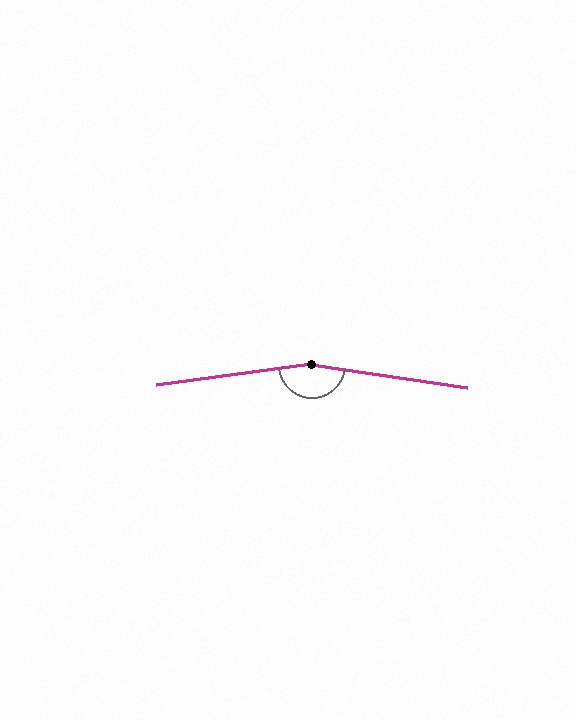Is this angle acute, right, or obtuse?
It is obtuse.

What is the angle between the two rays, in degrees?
Approximately 164 degrees.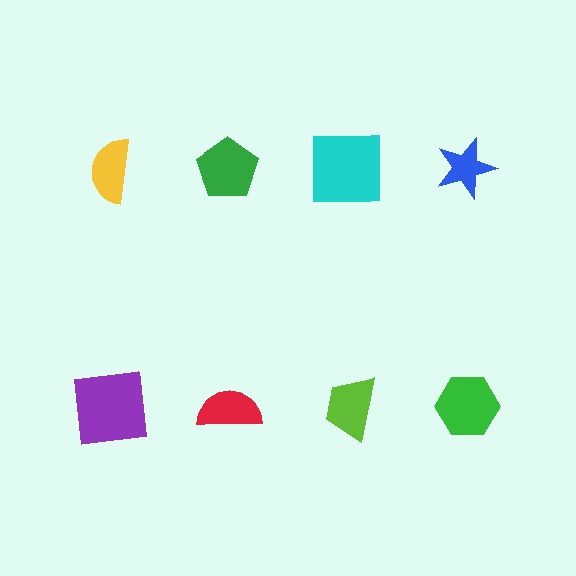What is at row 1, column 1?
A yellow semicircle.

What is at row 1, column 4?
A blue star.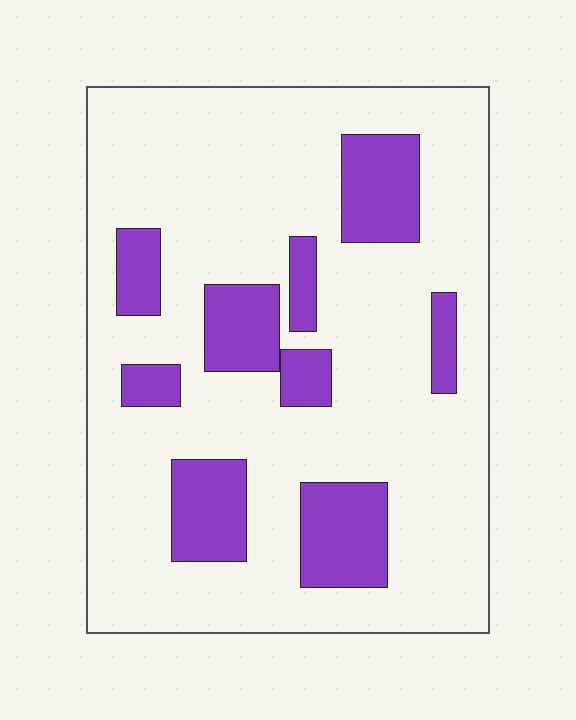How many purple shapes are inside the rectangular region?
9.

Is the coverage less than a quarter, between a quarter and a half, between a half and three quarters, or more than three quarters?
Less than a quarter.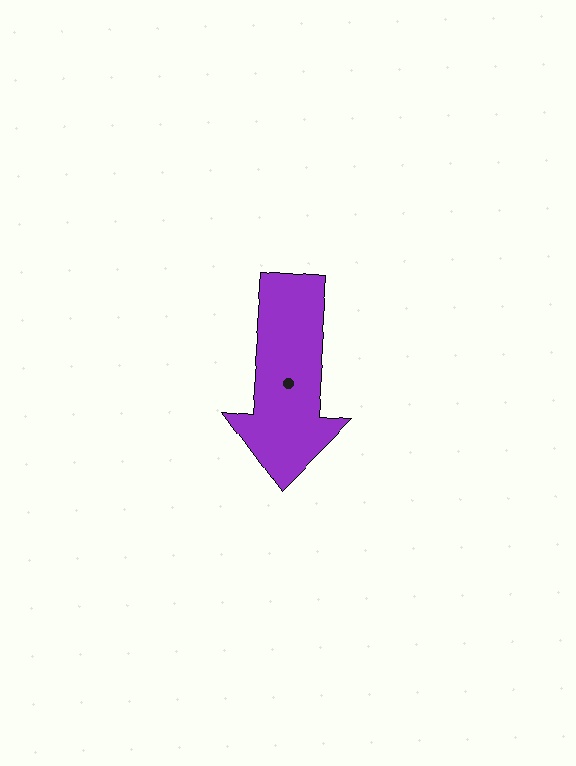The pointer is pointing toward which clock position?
Roughly 6 o'clock.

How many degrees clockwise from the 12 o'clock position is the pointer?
Approximately 184 degrees.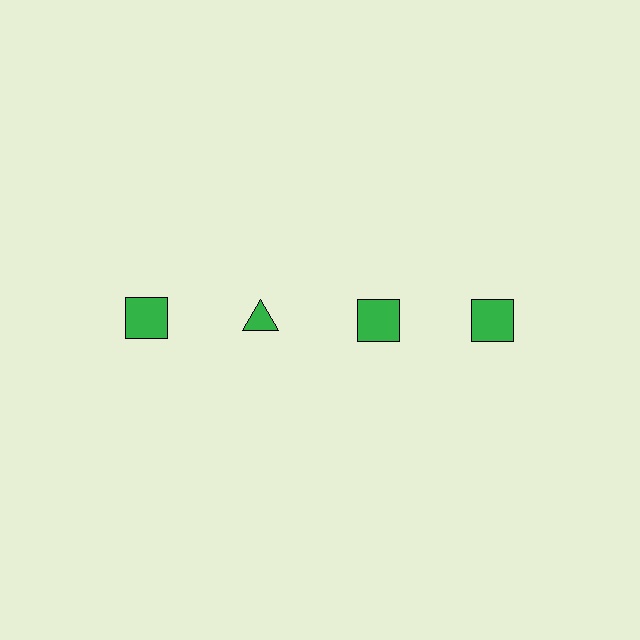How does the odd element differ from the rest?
It has a different shape: triangle instead of square.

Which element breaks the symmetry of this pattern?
The green triangle in the top row, second from left column breaks the symmetry. All other shapes are green squares.